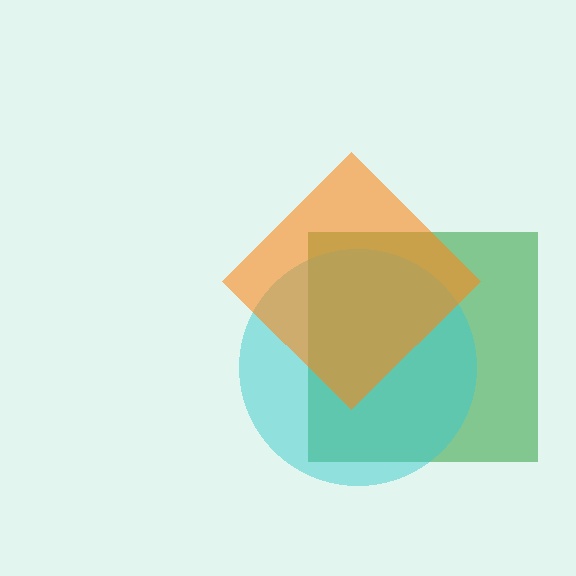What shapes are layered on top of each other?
The layered shapes are: a green square, a cyan circle, an orange diamond.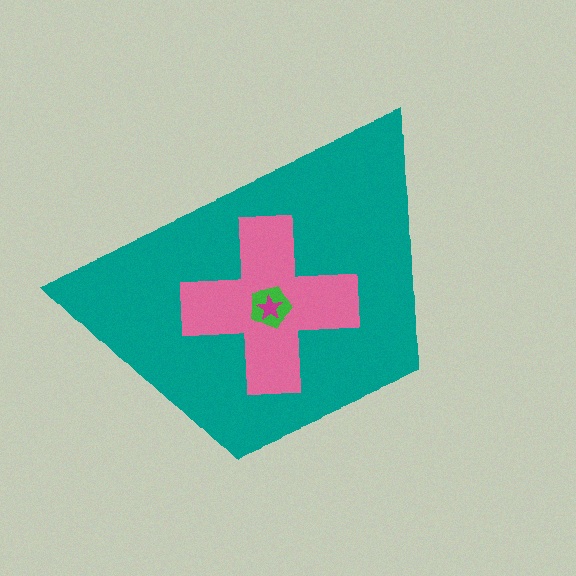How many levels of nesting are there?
4.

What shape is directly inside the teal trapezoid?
The pink cross.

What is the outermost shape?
The teal trapezoid.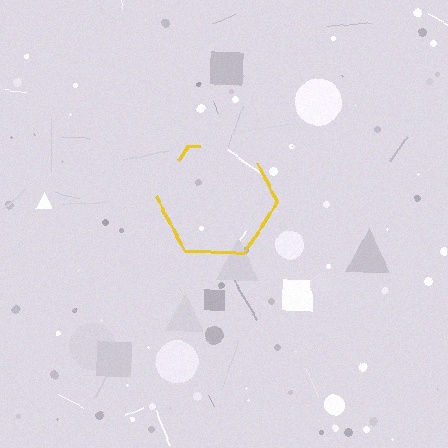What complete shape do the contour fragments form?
The contour fragments form a hexagon.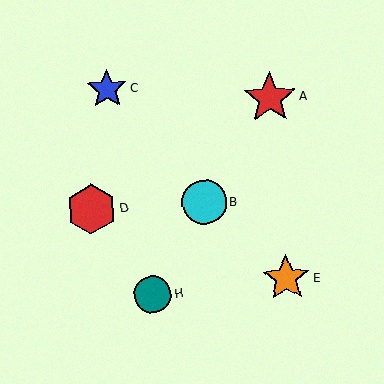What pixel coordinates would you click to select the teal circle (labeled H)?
Click at (153, 295) to select the teal circle H.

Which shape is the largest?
The red star (labeled A) is the largest.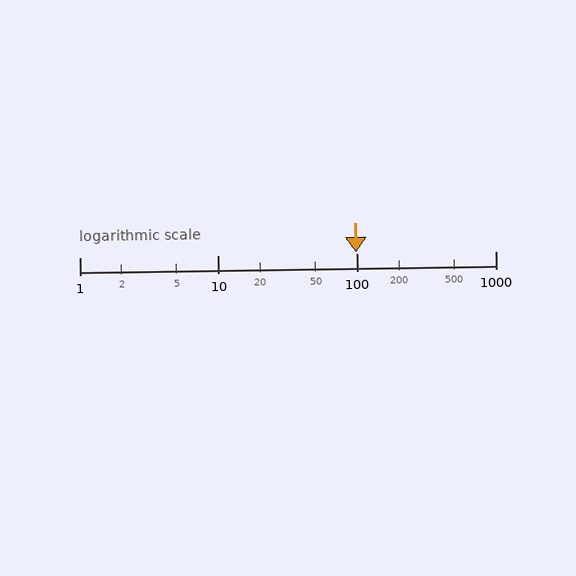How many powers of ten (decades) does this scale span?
The scale spans 3 decades, from 1 to 1000.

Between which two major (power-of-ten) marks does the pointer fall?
The pointer is between 10 and 100.